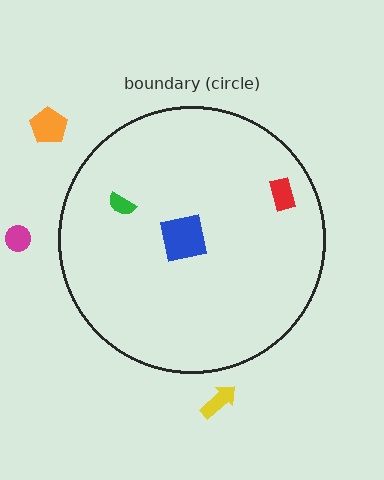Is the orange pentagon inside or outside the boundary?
Outside.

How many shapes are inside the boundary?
3 inside, 3 outside.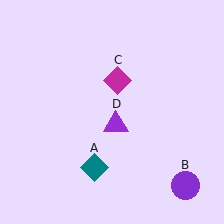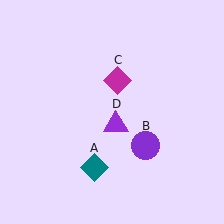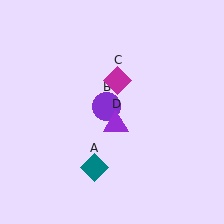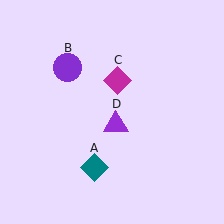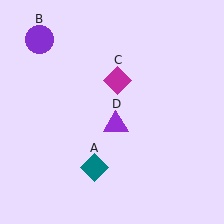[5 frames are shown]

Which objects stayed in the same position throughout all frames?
Teal diamond (object A) and magenta diamond (object C) and purple triangle (object D) remained stationary.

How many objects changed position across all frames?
1 object changed position: purple circle (object B).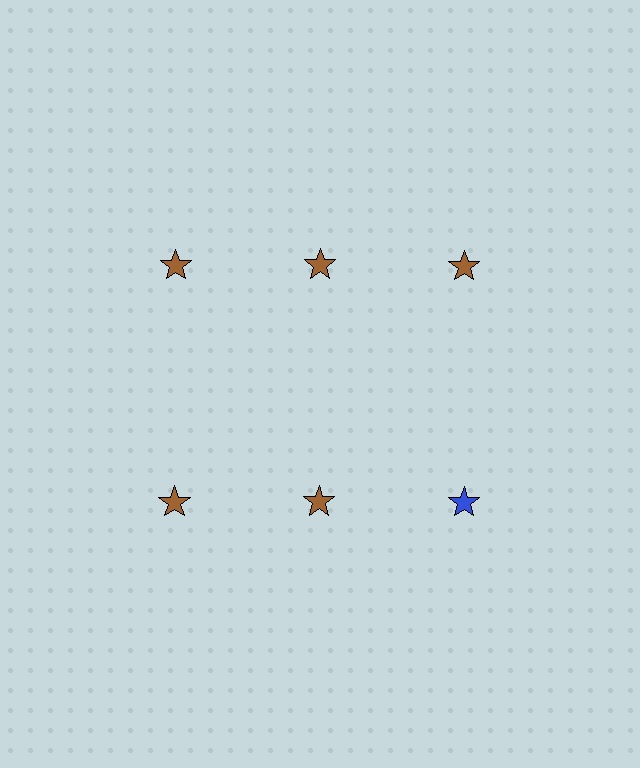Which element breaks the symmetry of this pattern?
The blue star in the second row, center column breaks the symmetry. All other shapes are brown stars.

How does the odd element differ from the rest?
It has a different color: blue instead of brown.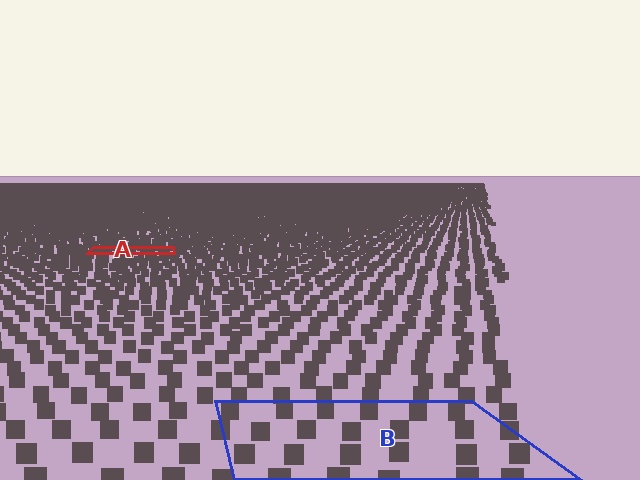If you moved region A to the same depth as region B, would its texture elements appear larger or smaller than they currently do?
They would appear larger. At a closer depth, the same texture elements are projected at a bigger on-screen size.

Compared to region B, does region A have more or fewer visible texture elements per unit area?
Region A has more texture elements per unit area — they are packed more densely because it is farther away.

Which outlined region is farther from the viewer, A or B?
Region A is farther from the viewer — the texture elements inside it appear smaller and more densely packed.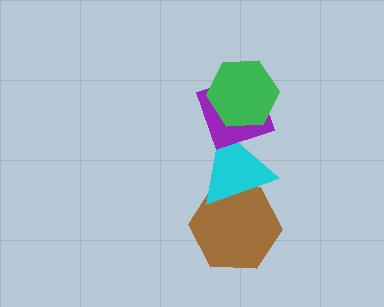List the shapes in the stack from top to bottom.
From top to bottom: the green hexagon, the purple diamond, the cyan triangle, the brown hexagon.